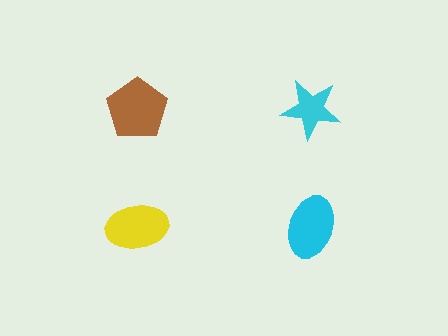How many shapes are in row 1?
2 shapes.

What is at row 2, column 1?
A yellow ellipse.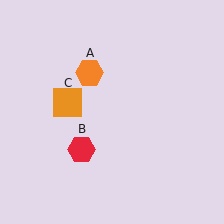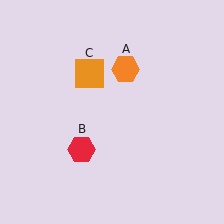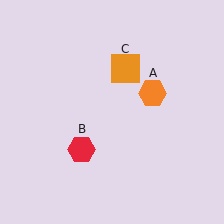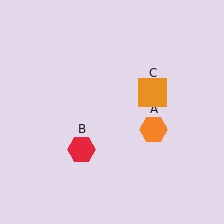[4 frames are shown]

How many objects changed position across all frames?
2 objects changed position: orange hexagon (object A), orange square (object C).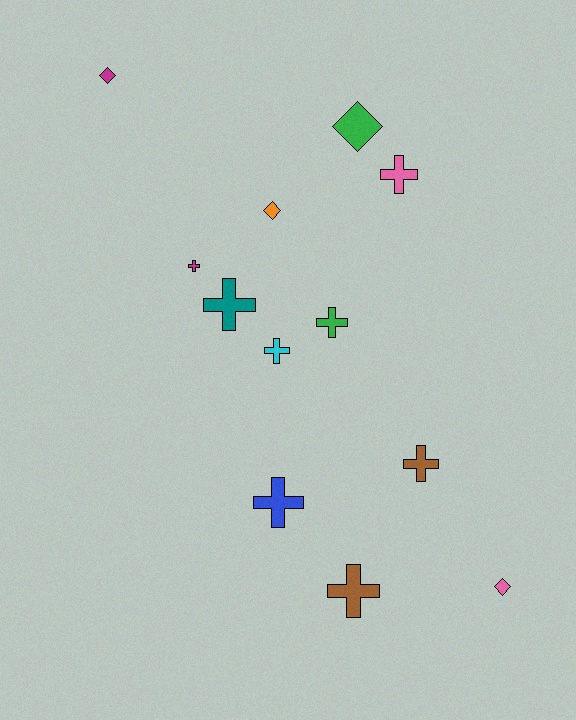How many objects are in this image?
There are 12 objects.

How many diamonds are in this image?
There are 4 diamonds.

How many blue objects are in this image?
There is 1 blue object.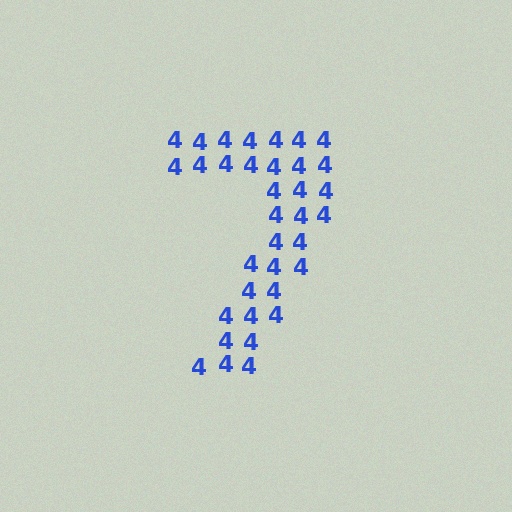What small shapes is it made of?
It is made of small digit 4's.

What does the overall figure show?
The overall figure shows the digit 7.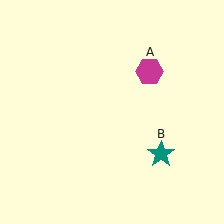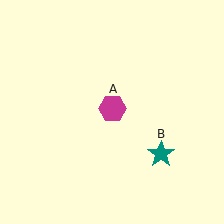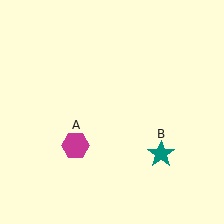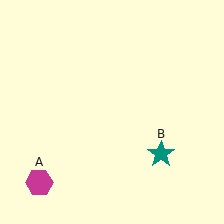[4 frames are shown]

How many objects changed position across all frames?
1 object changed position: magenta hexagon (object A).